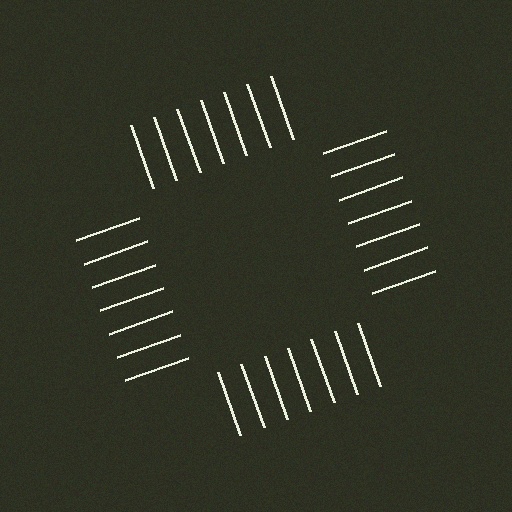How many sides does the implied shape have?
4 sides — the line-ends trace a square.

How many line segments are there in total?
28 — 7 along each of the 4 edges.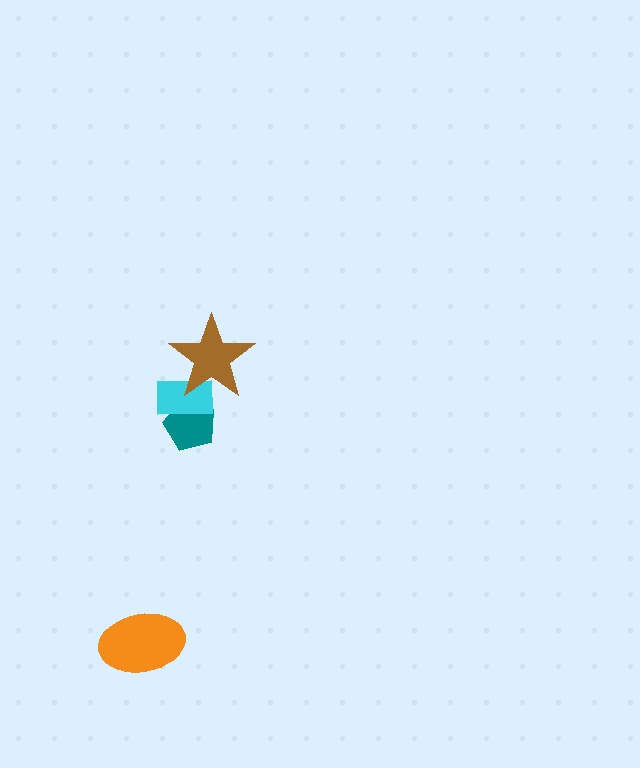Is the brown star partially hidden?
No, no other shape covers it.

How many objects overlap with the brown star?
1 object overlaps with the brown star.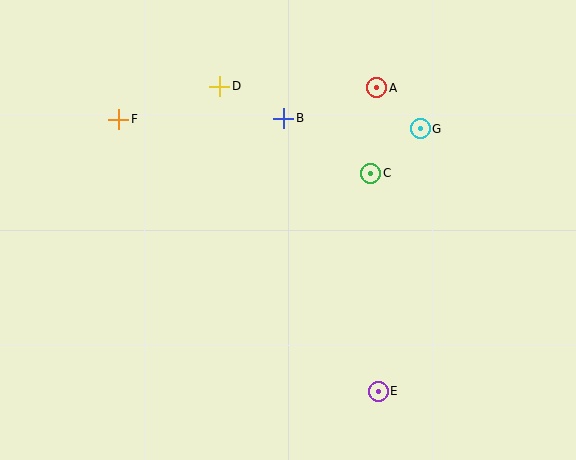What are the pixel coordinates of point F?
Point F is at (119, 119).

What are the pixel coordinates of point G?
Point G is at (420, 129).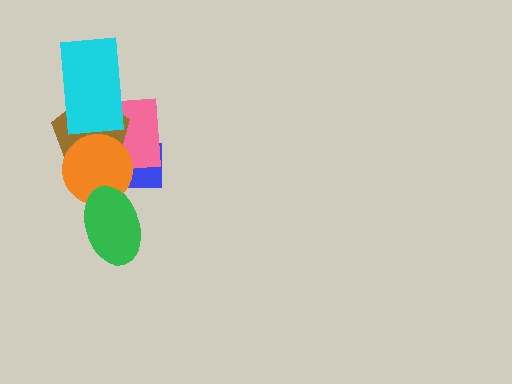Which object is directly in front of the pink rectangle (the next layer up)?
The brown pentagon is directly in front of the pink rectangle.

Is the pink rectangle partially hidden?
Yes, it is partially covered by another shape.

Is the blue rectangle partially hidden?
Yes, it is partially covered by another shape.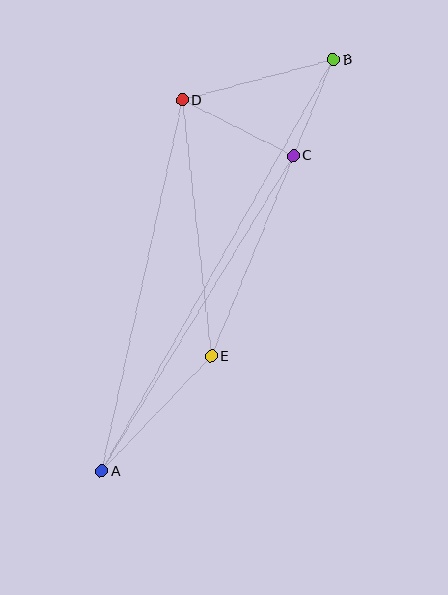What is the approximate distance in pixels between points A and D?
The distance between A and D is approximately 379 pixels.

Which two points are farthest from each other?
Points A and B are farthest from each other.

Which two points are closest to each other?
Points B and C are closest to each other.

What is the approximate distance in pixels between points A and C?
The distance between A and C is approximately 369 pixels.